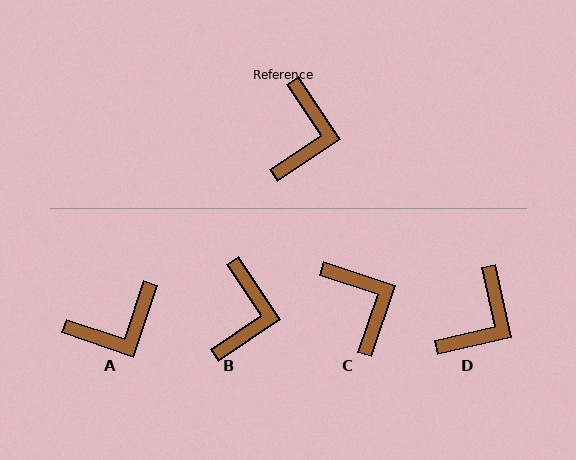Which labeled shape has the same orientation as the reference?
B.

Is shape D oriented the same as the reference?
No, it is off by about 21 degrees.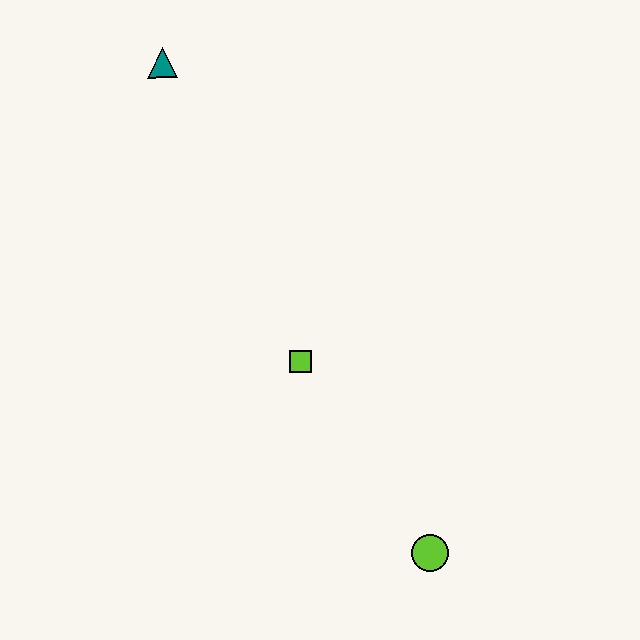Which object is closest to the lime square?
The lime circle is closest to the lime square.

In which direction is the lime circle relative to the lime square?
The lime circle is below the lime square.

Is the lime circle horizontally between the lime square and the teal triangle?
No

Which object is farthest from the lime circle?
The teal triangle is farthest from the lime circle.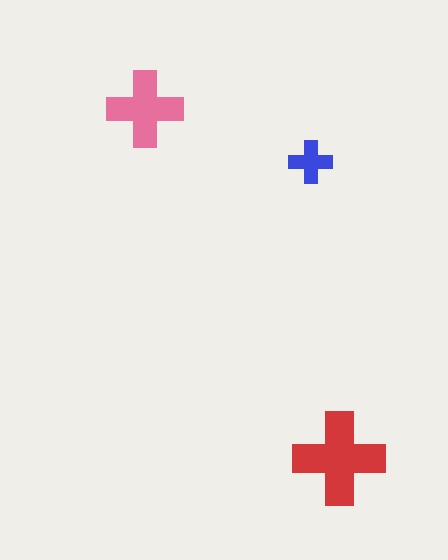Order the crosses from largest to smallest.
the red one, the pink one, the blue one.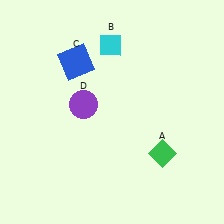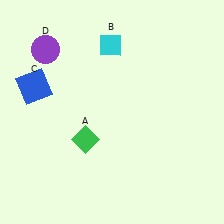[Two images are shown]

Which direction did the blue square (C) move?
The blue square (C) moved left.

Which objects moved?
The objects that moved are: the green diamond (A), the blue square (C), the purple circle (D).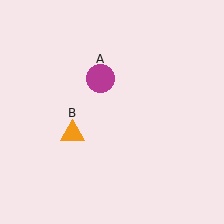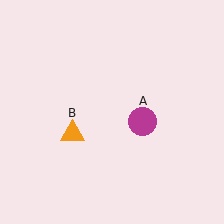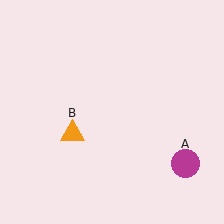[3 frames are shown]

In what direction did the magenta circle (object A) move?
The magenta circle (object A) moved down and to the right.